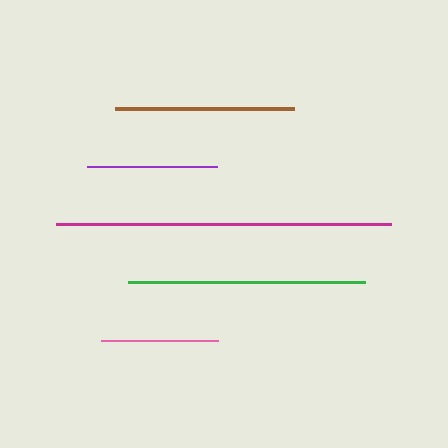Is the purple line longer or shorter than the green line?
The green line is longer than the purple line.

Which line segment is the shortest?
The pink line is the shortest at approximately 117 pixels.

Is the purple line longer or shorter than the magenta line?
The magenta line is longer than the purple line.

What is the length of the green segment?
The green segment is approximately 236 pixels long.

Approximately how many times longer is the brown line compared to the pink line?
The brown line is approximately 1.5 times the length of the pink line.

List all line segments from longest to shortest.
From longest to shortest: magenta, green, brown, purple, pink.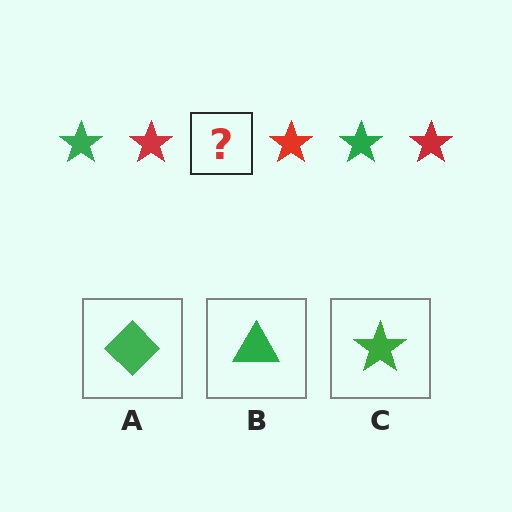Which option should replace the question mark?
Option C.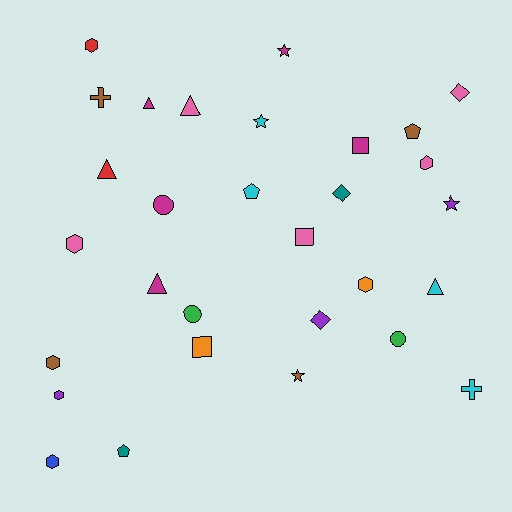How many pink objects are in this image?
There are 5 pink objects.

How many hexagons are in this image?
There are 7 hexagons.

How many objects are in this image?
There are 30 objects.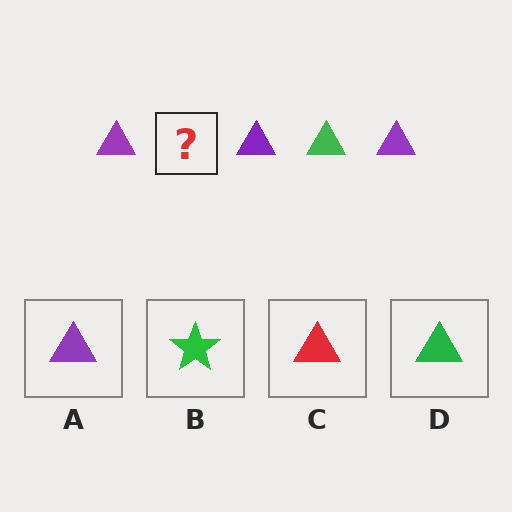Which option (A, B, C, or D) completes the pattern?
D.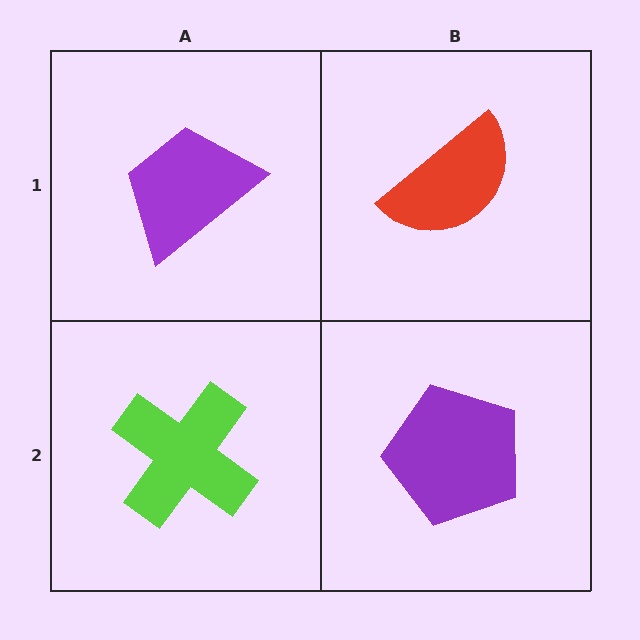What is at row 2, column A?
A lime cross.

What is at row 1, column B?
A red semicircle.